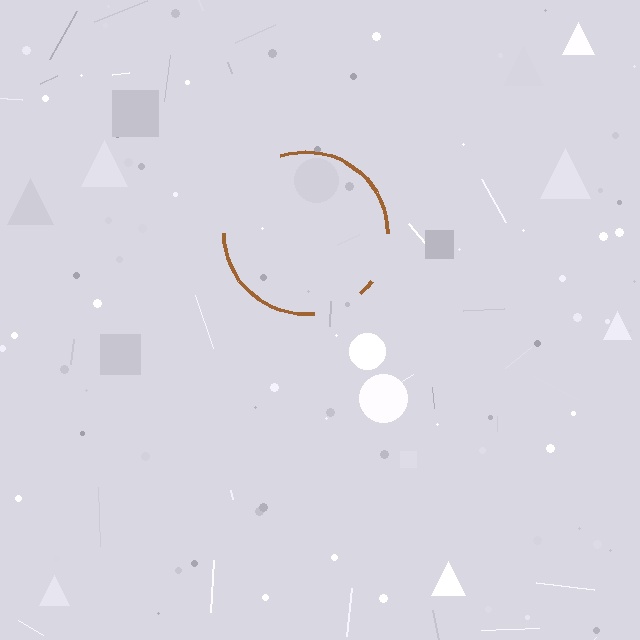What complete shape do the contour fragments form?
The contour fragments form a circle.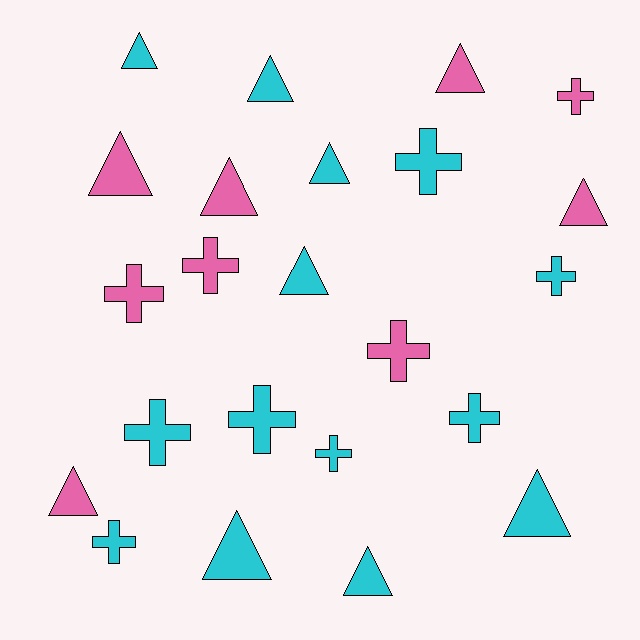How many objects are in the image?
There are 23 objects.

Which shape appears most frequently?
Triangle, with 12 objects.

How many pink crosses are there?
There are 4 pink crosses.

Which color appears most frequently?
Cyan, with 14 objects.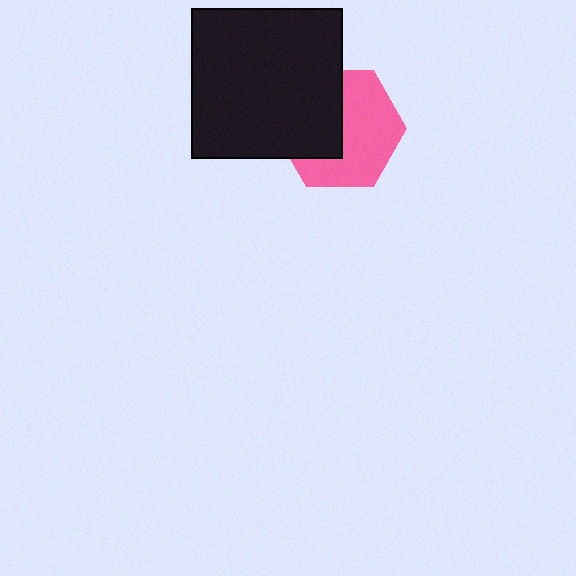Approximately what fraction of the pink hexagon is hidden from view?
Roughly 43% of the pink hexagon is hidden behind the black square.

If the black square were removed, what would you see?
You would see the complete pink hexagon.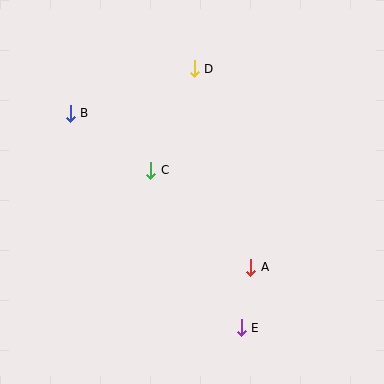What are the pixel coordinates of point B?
Point B is at (70, 113).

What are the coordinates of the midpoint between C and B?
The midpoint between C and B is at (110, 142).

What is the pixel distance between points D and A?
The distance between D and A is 206 pixels.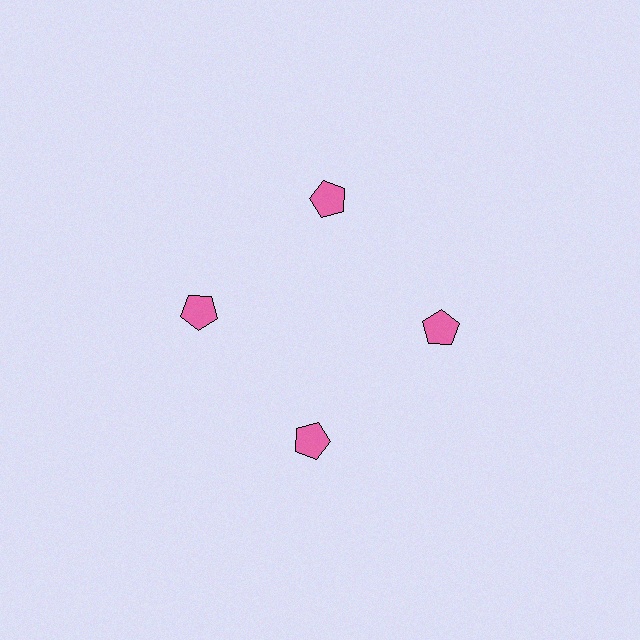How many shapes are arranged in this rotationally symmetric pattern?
There are 4 shapes, arranged in 4 groups of 1.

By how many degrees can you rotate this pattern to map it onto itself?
The pattern maps onto itself every 90 degrees of rotation.